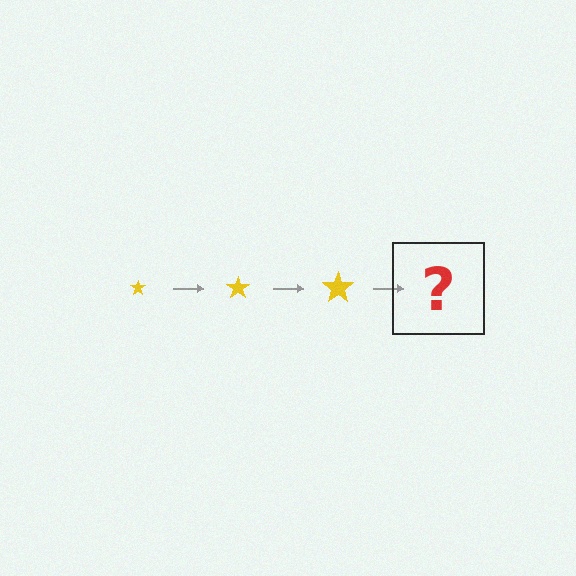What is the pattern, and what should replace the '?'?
The pattern is that the star gets progressively larger each step. The '?' should be a yellow star, larger than the previous one.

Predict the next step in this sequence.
The next step is a yellow star, larger than the previous one.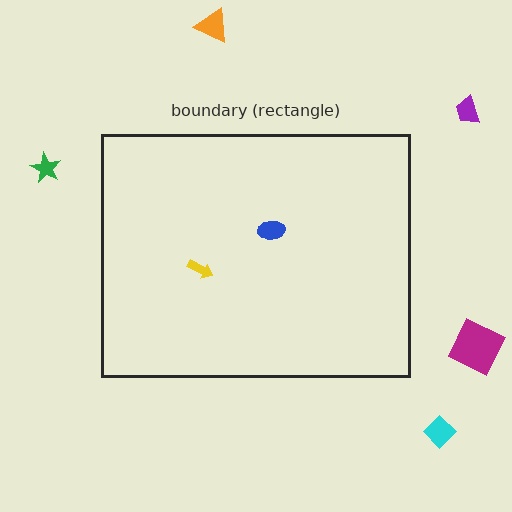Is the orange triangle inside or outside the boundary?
Outside.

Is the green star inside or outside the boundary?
Outside.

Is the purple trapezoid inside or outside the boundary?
Outside.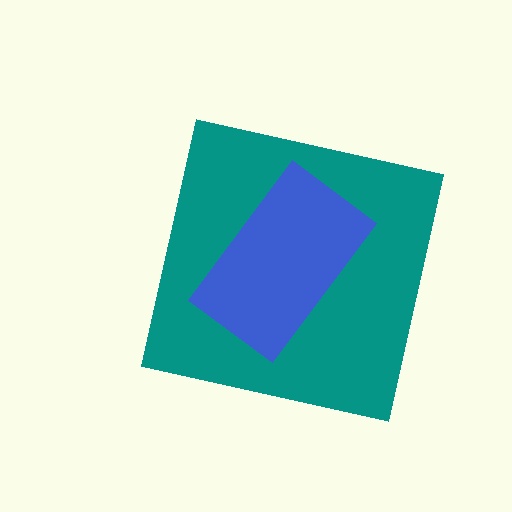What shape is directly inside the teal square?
The blue rectangle.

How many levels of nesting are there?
2.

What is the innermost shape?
The blue rectangle.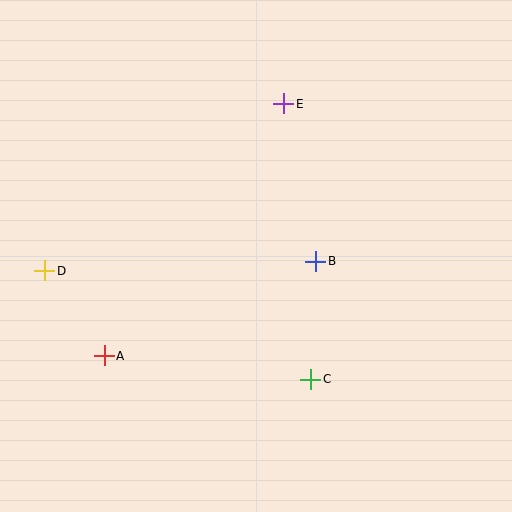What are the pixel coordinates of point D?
Point D is at (45, 271).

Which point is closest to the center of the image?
Point B at (316, 261) is closest to the center.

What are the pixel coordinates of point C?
Point C is at (311, 379).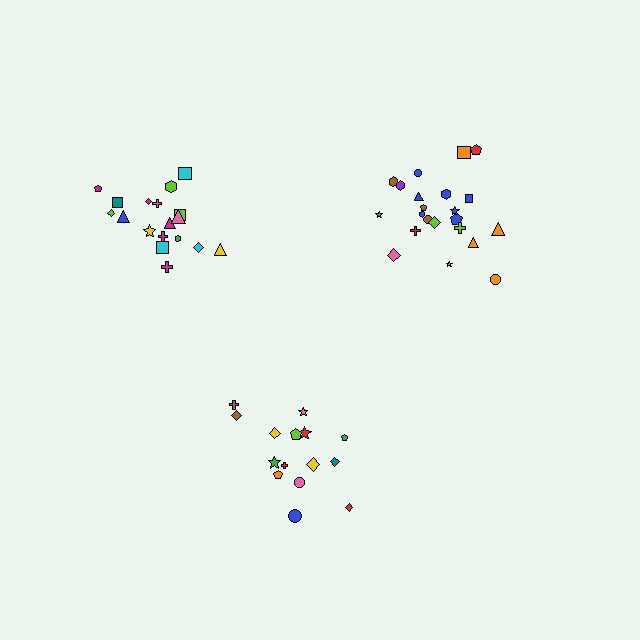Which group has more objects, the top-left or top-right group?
The top-right group.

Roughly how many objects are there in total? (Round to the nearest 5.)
Roughly 55 objects in total.